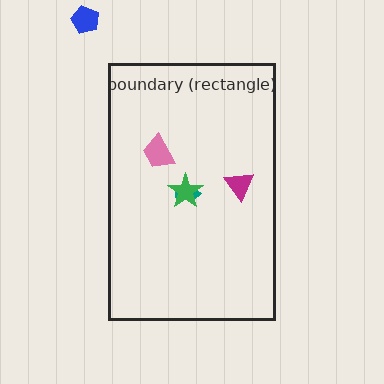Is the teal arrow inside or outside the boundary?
Inside.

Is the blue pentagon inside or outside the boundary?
Outside.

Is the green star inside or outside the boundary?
Inside.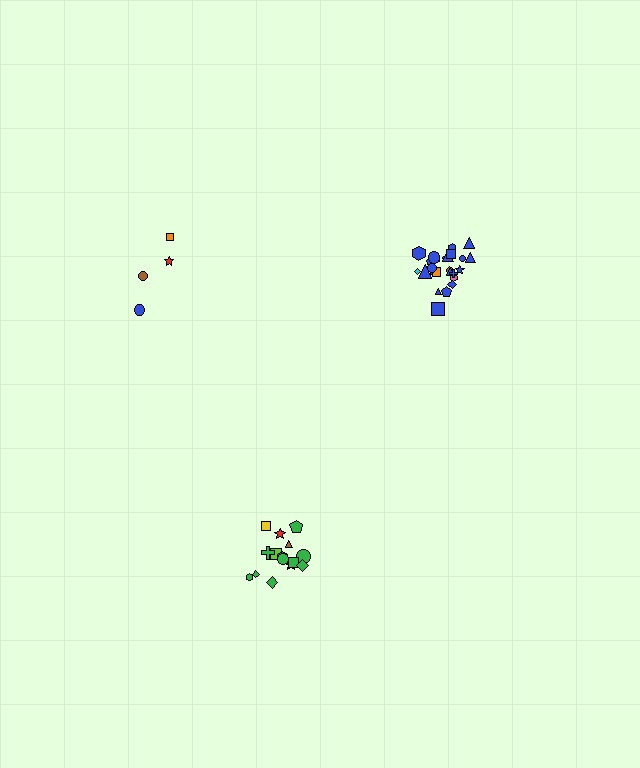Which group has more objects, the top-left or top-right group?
The top-right group.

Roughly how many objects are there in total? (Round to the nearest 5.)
Roughly 45 objects in total.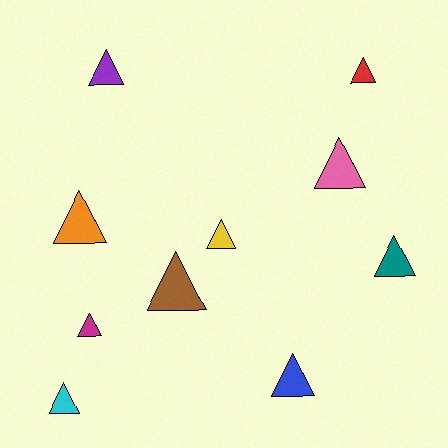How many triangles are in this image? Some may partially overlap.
There are 10 triangles.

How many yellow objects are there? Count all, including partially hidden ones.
There is 1 yellow object.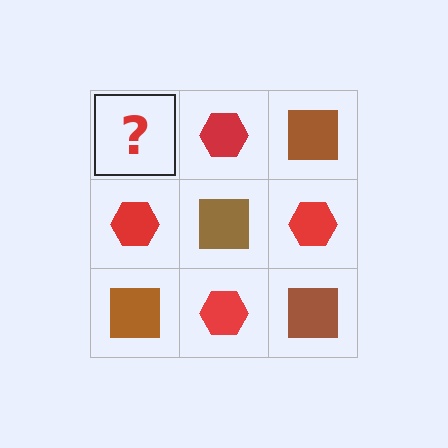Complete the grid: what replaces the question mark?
The question mark should be replaced with a brown square.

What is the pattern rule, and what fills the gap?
The rule is that it alternates brown square and red hexagon in a checkerboard pattern. The gap should be filled with a brown square.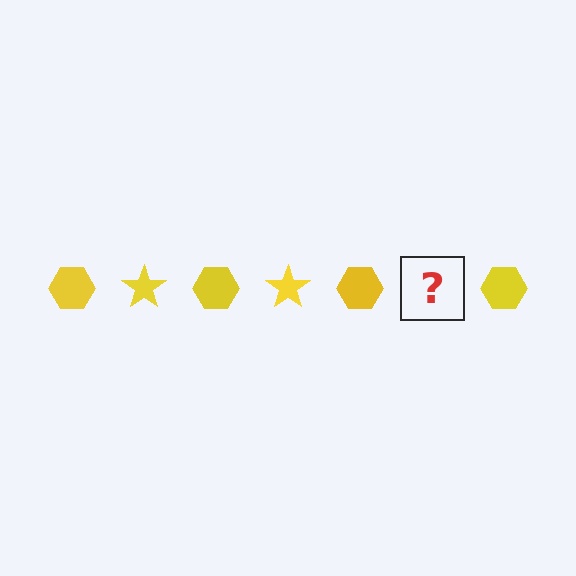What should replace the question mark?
The question mark should be replaced with a yellow star.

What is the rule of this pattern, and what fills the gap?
The rule is that the pattern cycles through hexagon, star shapes in yellow. The gap should be filled with a yellow star.